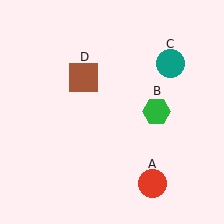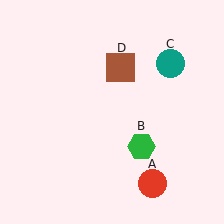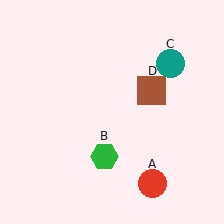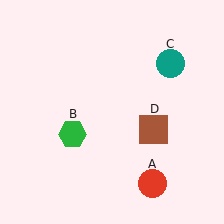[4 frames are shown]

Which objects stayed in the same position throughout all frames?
Red circle (object A) and teal circle (object C) remained stationary.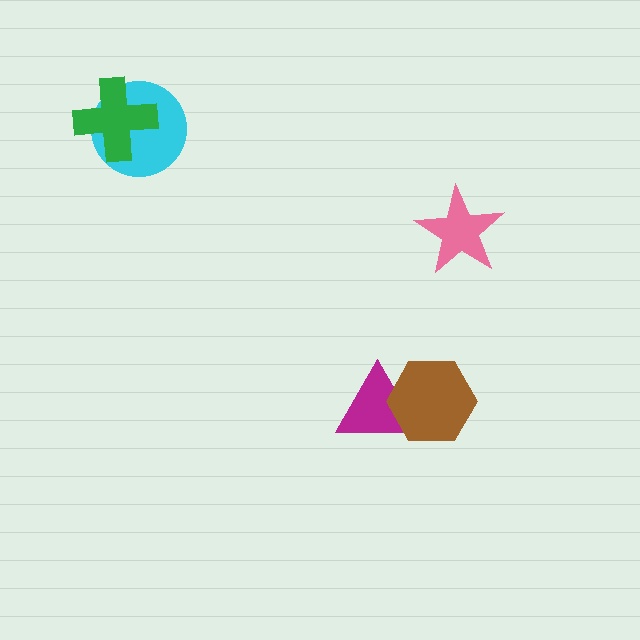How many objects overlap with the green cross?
1 object overlaps with the green cross.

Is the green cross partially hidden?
No, no other shape covers it.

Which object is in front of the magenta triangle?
The brown hexagon is in front of the magenta triangle.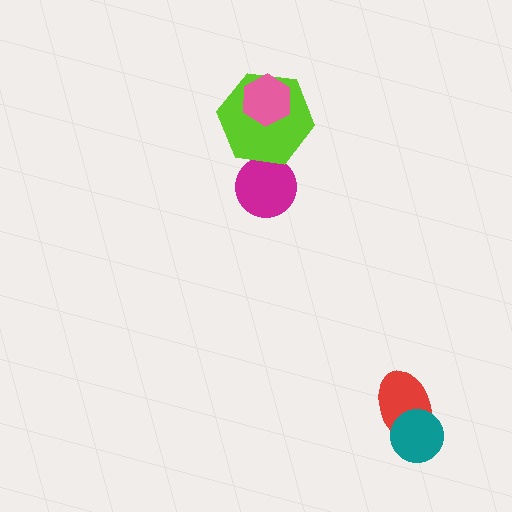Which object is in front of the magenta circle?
The lime hexagon is in front of the magenta circle.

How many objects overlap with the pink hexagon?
1 object overlaps with the pink hexagon.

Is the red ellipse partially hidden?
Yes, it is partially covered by another shape.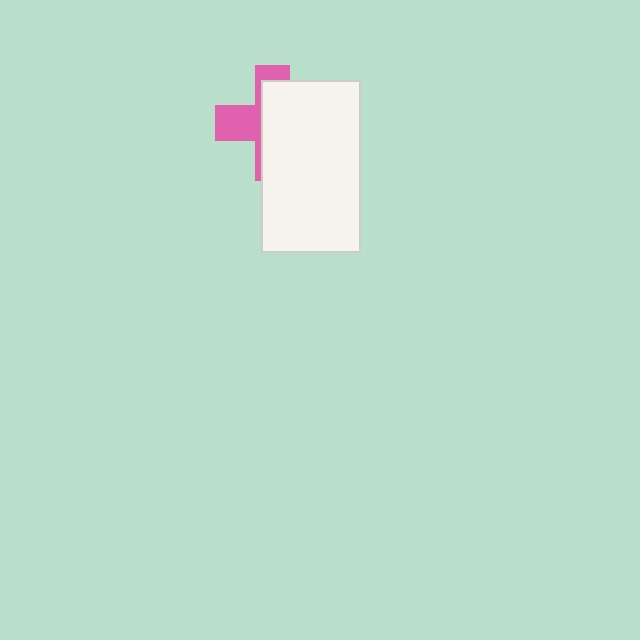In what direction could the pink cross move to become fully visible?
The pink cross could move left. That would shift it out from behind the white rectangle entirely.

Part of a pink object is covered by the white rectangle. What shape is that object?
It is a cross.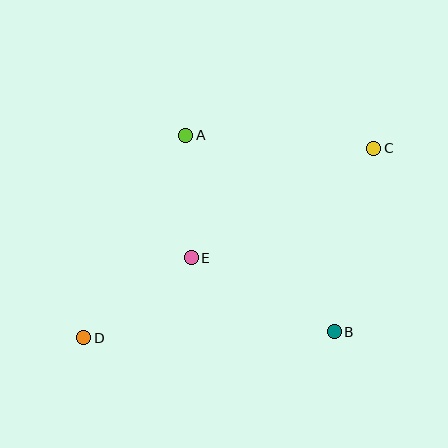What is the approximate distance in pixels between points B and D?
The distance between B and D is approximately 251 pixels.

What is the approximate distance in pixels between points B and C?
The distance between B and C is approximately 188 pixels.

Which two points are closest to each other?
Points A and E are closest to each other.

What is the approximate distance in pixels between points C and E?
The distance between C and E is approximately 213 pixels.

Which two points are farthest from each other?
Points C and D are farthest from each other.